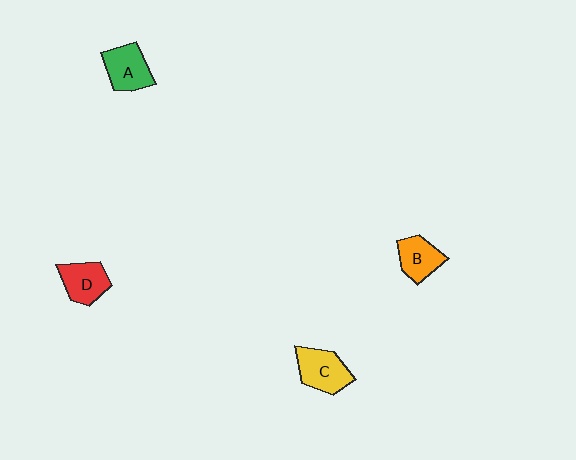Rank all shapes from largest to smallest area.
From largest to smallest: C (yellow), A (green), D (red), B (orange).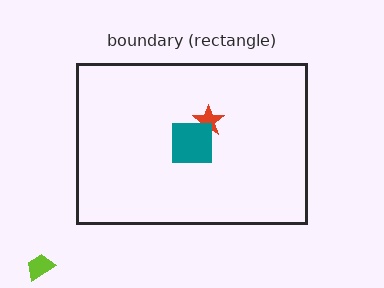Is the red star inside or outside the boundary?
Inside.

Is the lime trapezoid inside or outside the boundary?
Outside.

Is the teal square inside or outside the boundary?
Inside.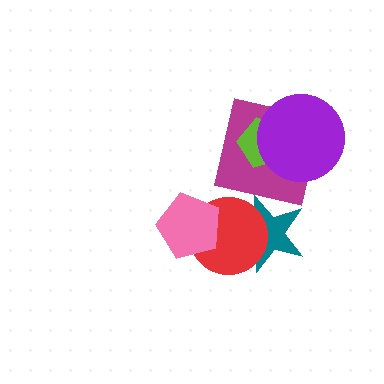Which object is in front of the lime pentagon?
The purple circle is in front of the lime pentagon.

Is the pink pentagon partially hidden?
No, no other shape covers it.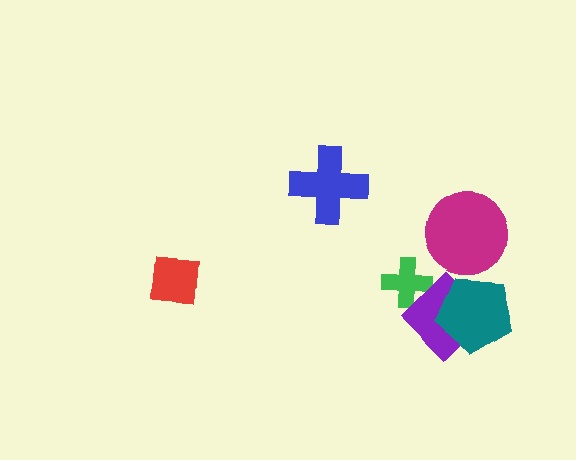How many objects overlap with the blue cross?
0 objects overlap with the blue cross.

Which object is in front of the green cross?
The purple diamond is in front of the green cross.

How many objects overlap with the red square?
0 objects overlap with the red square.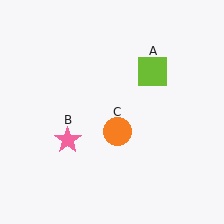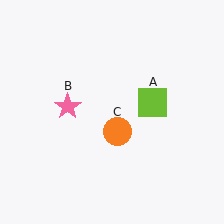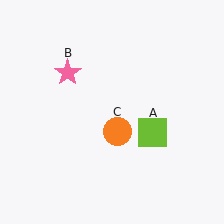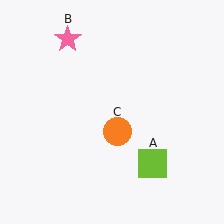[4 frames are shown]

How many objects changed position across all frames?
2 objects changed position: lime square (object A), pink star (object B).